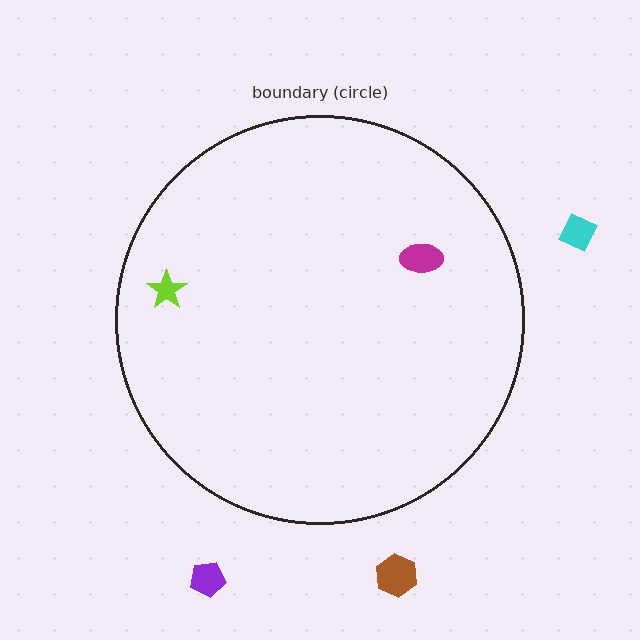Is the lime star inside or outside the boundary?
Inside.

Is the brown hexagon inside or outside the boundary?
Outside.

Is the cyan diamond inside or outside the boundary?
Outside.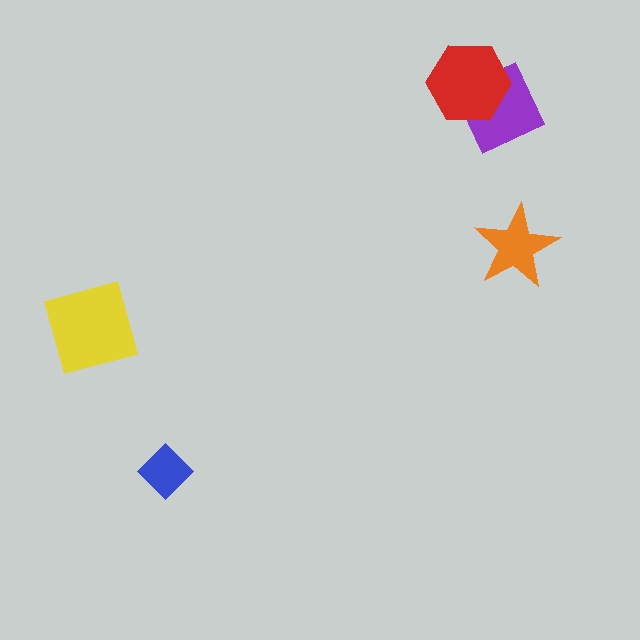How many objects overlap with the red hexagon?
1 object overlaps with the red hexagon.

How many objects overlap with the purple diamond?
1 object overlaps with the purple diamond.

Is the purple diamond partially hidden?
Yes, it is partially covered by another shape.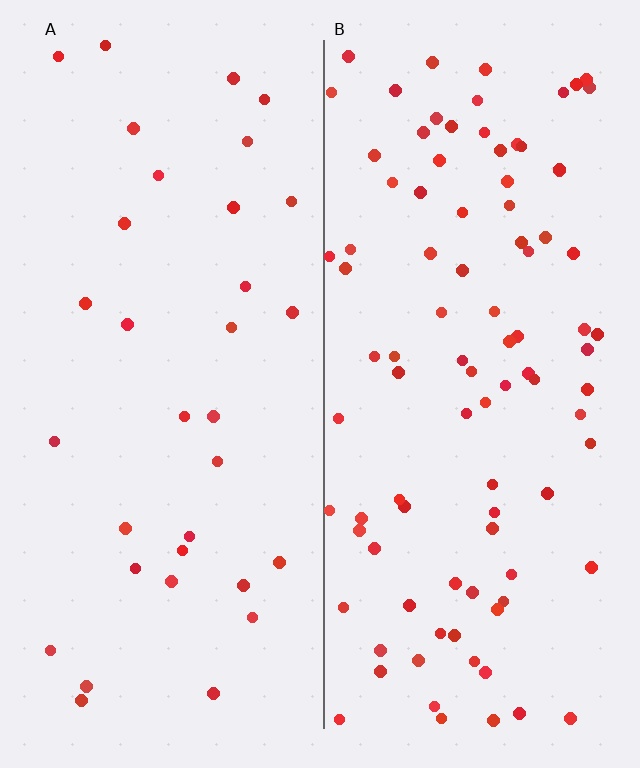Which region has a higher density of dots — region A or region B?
B (the right).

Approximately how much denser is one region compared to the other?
Approximately 2.9× — region B over region A.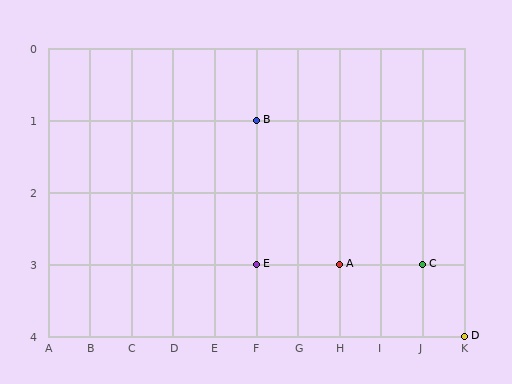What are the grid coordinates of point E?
Point E is at grid coordinates (F, 3).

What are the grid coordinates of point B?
Point B is at grid coordinates (F, 1).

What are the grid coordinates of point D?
Point D is at grid coordinates (K, 4).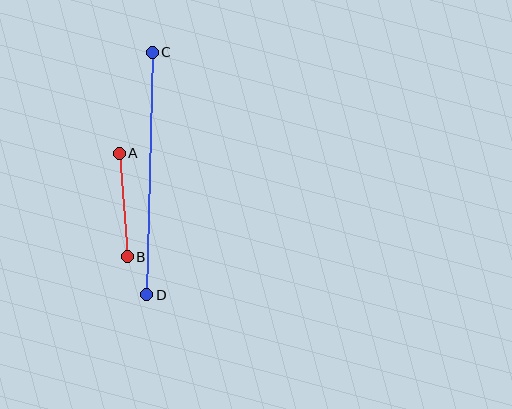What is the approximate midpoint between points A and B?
The midpoint is at approximately (123, 205) pixels.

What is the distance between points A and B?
The distance is approximately 104 pixels.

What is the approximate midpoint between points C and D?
The midpoint is at approximately (150, 173) pixels.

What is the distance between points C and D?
The distance is approximately 243 pixels.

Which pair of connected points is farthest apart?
Points C and D are farthest apart.